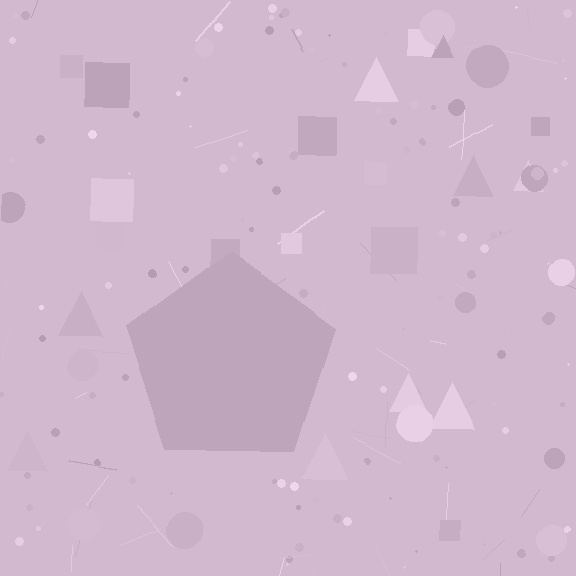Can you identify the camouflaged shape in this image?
The camouflaged shape is a pentagon.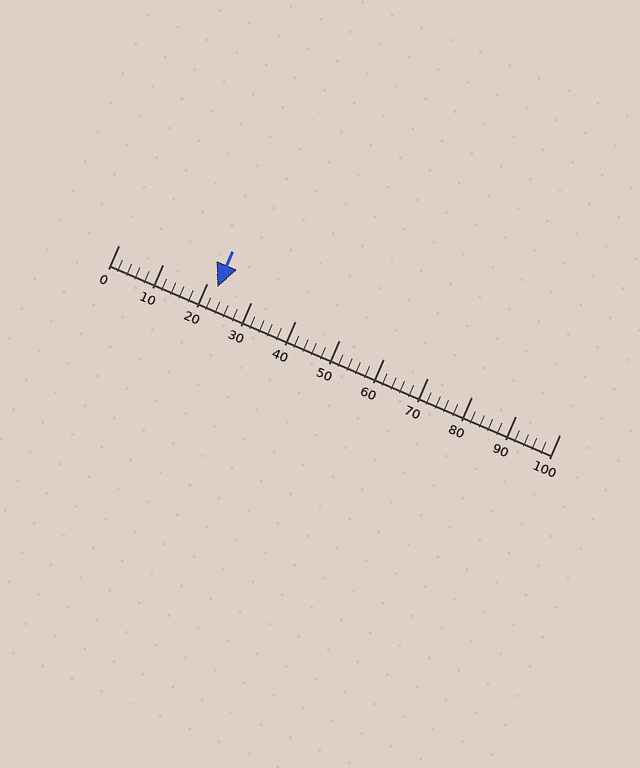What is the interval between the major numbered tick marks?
The major tick marks are spaced 10 units apart.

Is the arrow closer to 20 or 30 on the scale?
The arrow is closer to 20.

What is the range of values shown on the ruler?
The ruler shows values from 0 to 100.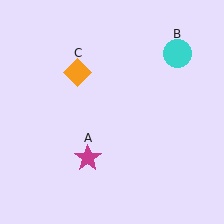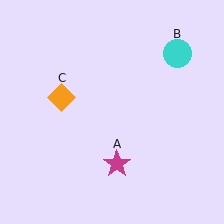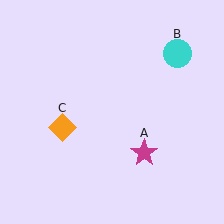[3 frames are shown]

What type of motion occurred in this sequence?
The magenta star (object A), orange diamond (object C) rotated counterclockwise around the center of the scene.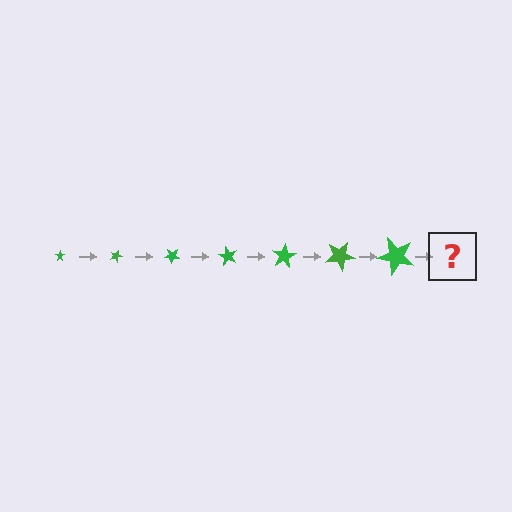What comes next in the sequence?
The next element should be a star, larger than the previous one and rotated 140 degrees from the start.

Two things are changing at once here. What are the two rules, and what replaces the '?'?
The two rules are that the star grows larger each step and it rotates 20 degrees each step. The '?' should be a star, larger than the previous one and rotated 140 degrees from the start.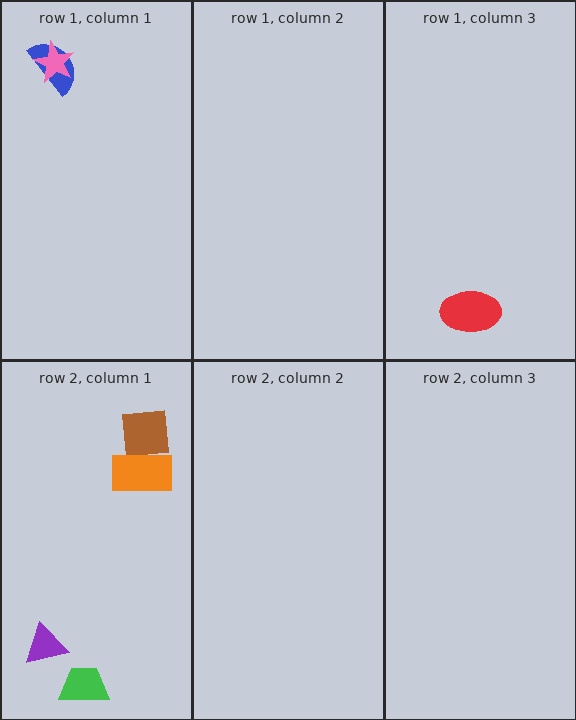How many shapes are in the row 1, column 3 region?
1.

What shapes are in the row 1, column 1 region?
The blue semicircle, the pink star.